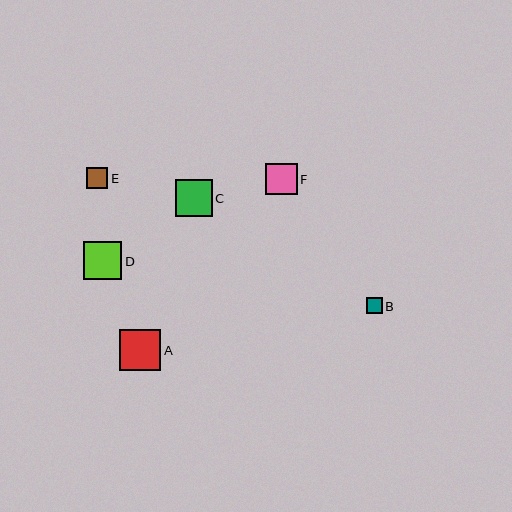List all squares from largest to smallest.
From largest to smallest: A, D, C, F, E, B.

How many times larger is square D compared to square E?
Square D is approximately 1.8 times the size of square E.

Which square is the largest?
Square A is the largest with a size of approximately 41 pixels.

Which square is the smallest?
Square B is the smallest with a size of approximately 16 pixels.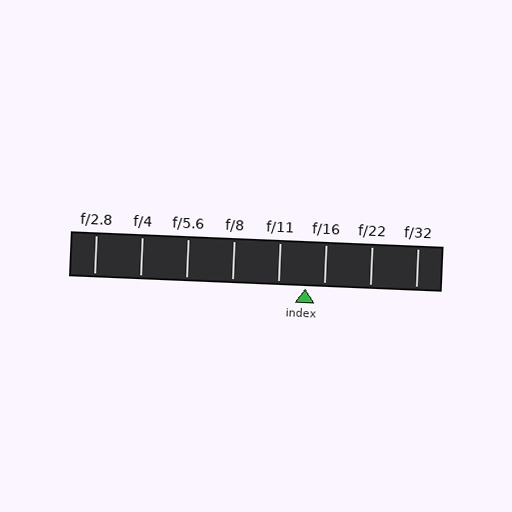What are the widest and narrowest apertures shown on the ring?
The widest aperture shown is f/2.8 and the narrowest is f/32.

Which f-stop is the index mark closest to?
The index mark is closest to f/16.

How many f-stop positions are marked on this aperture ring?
There are 8 f-stop positions marked.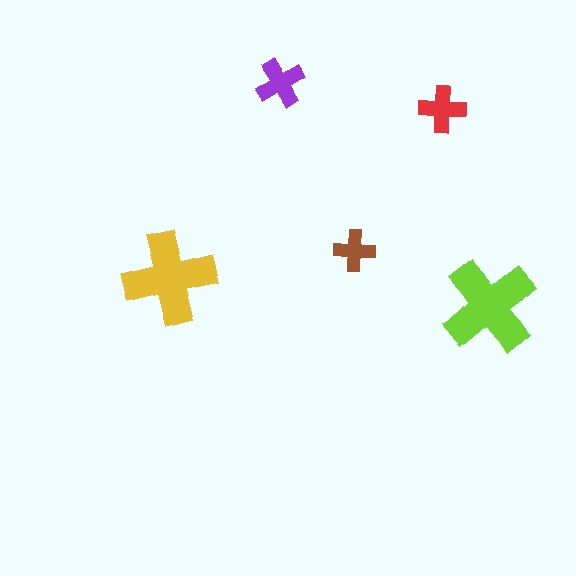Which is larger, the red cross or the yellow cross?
The yellow one.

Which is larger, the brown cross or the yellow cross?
The yellow one.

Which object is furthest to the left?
The yellow cross is leftmost.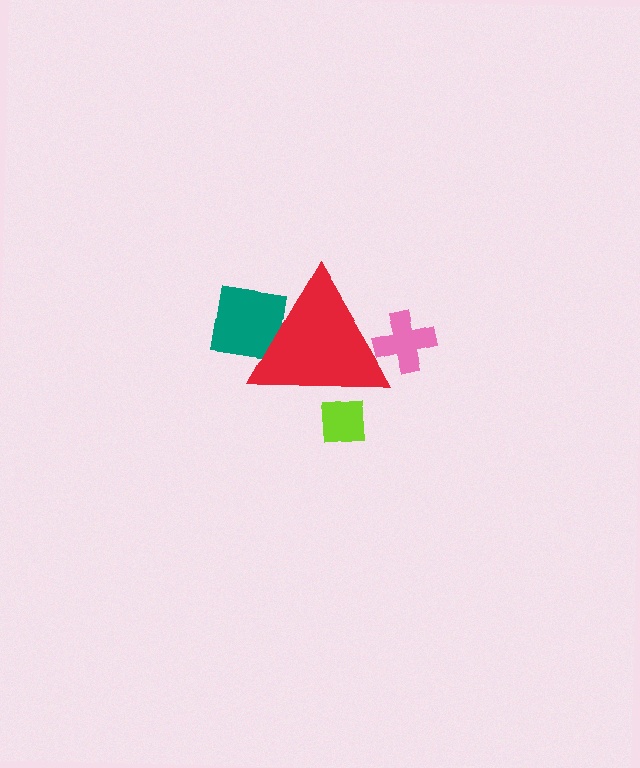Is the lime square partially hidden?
Yes, the lime square is partially hidden behind the red triangle.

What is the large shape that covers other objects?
A red triangle.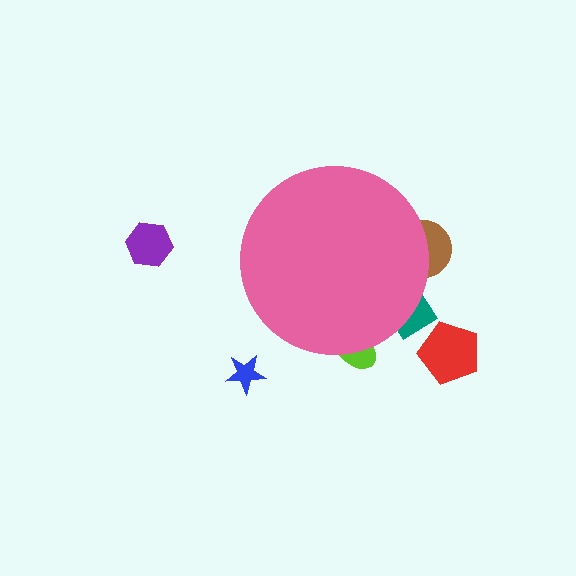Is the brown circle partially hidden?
Yes, the brown circle is partially hidden behind the pink circle.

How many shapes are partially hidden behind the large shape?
3 shapes are partially hidden.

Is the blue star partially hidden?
No, the blue star is fully visible.